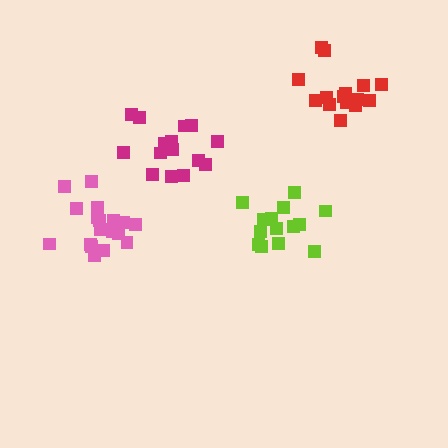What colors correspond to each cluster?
The clusters are colored: pink, magenta, lime, red.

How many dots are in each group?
Group 1: 18 dots, Group 2: 15 dots, Group 3: 14 dots, Group 4: 15 dots (62 total).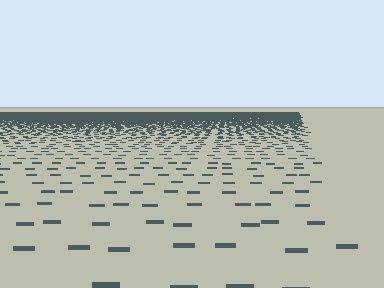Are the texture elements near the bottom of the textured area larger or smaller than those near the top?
Larger. Near the bottom, elements are closer to the viewer and appear at a bigger on-screen size.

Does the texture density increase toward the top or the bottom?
Density increases toward the top.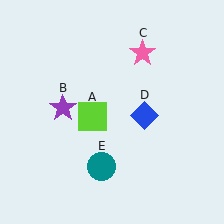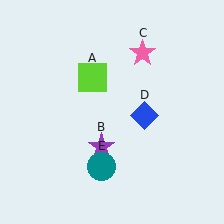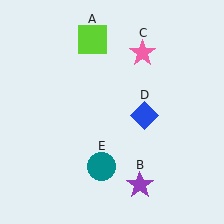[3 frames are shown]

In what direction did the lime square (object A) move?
The lime square (object A) moved up.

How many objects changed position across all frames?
2 objects changed position: lime square (object A), purple star (object B).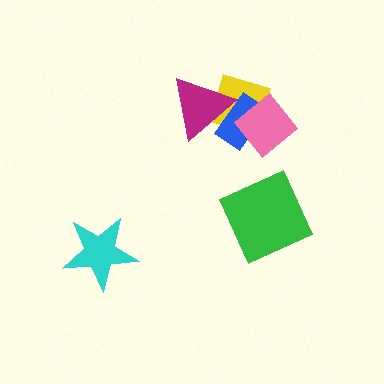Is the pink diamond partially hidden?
No, no other shape covers it.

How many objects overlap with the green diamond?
0 objects overlap with the green diamond.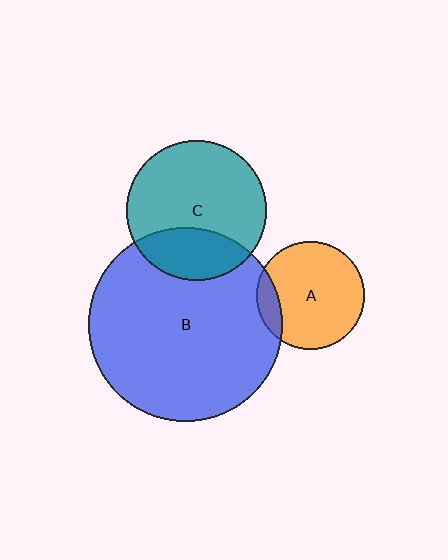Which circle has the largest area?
Circle B (blue).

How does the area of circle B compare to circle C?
Approximately 1.9 times.